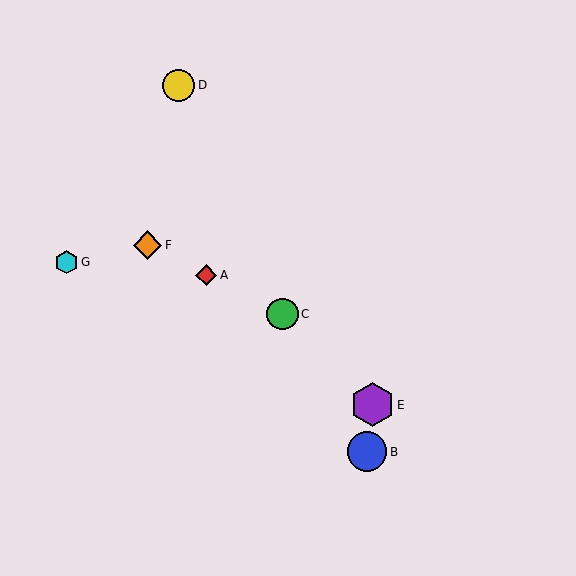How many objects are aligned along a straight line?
3 objects (A, C, F) are aligned along a straight line.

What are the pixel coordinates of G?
Object G is at (67, 262).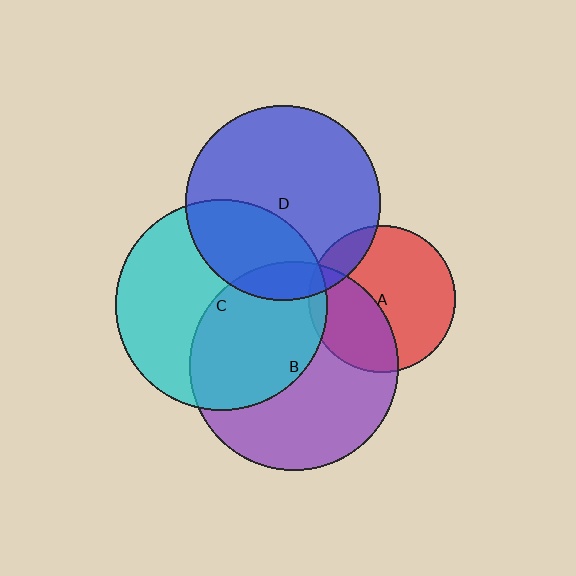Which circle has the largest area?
Circle C (cyan).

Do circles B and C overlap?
Yes.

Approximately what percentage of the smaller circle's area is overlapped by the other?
Approximately 45%.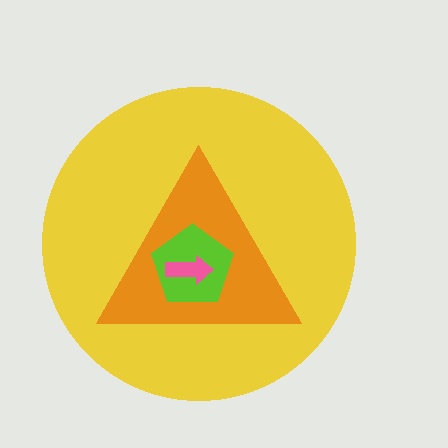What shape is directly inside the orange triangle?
The lime pentagon.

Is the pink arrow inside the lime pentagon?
Yes.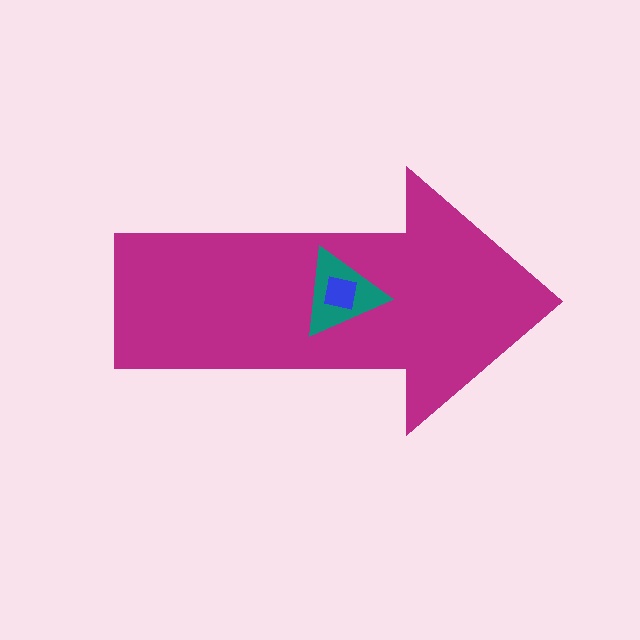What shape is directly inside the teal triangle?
The blue square.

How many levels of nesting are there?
3.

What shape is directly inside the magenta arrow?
The teal triangle.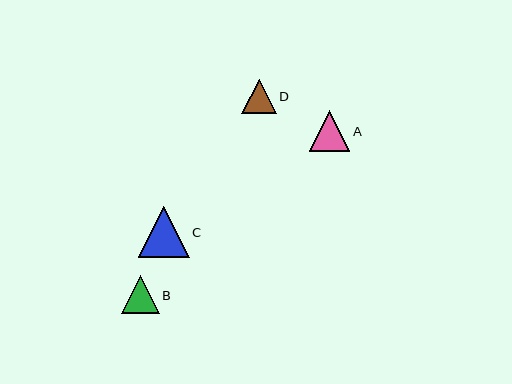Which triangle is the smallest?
Triangle D is the smallest with a size of approximately 34 pixels.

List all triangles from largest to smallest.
From largest to smallest: C, A, B, D.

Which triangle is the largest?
Triangle C is the largest with a size of approximately 51 pixels.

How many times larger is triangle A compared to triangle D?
Triangle A is approximately 1.2 times the size of triangle D.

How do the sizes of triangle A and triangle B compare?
Triangle A and triangle B are approximately the same size.